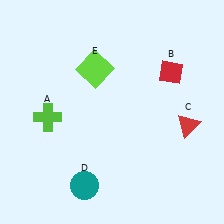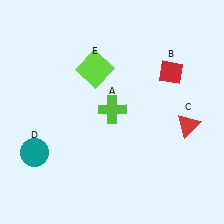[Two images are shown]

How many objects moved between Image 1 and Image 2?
2 objects moved between the two images.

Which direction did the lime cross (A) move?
The lime cross (A) moved right.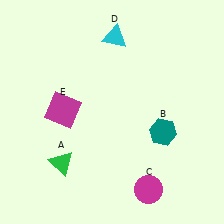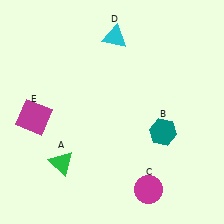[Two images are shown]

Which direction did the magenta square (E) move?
The magenta square (E) moved left.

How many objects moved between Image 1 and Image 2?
1 object moved between the two images.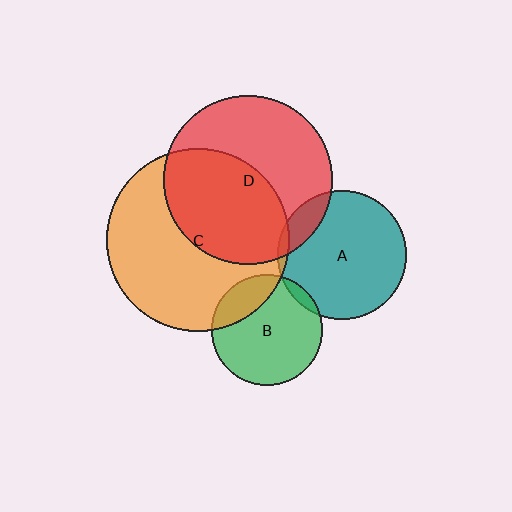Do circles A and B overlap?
Yes.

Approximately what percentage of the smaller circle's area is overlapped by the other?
Approximately 5%.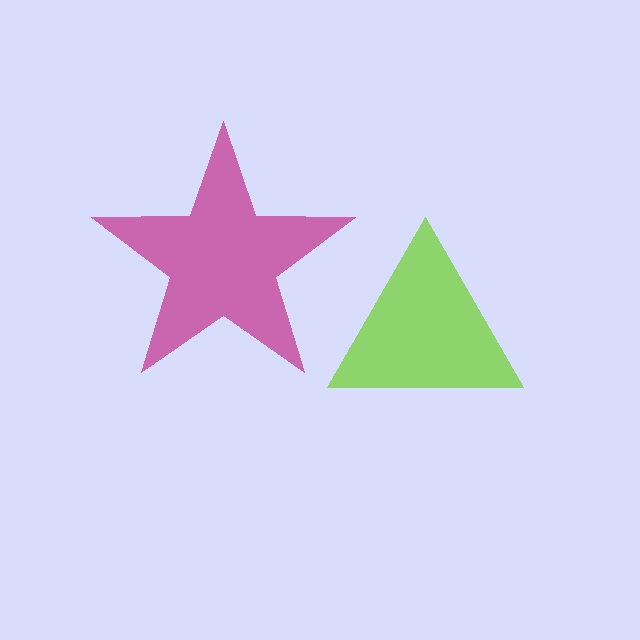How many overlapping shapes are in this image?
There are 2 overlapping shapes in the image.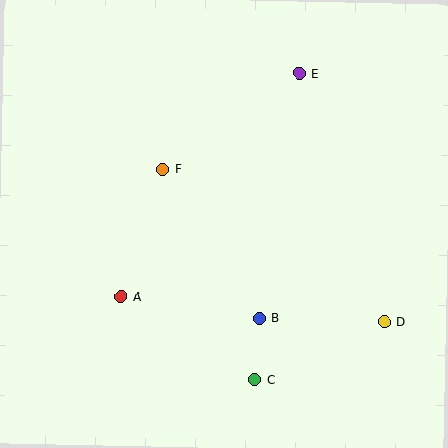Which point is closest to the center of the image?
Point F at (163, 169) is closest to the center.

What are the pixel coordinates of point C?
Point C is at (254, 380).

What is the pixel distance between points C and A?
The distance between C and A is 157 pixels.